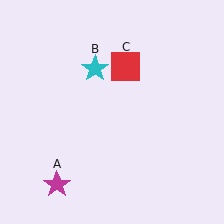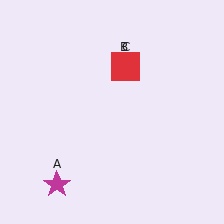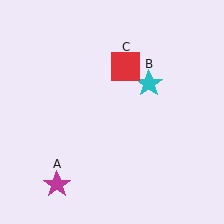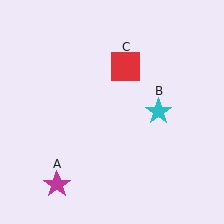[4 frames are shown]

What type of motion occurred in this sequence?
The cyan star (object B) rotated clockwise around the center of the scene.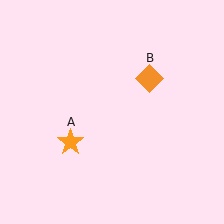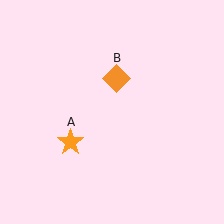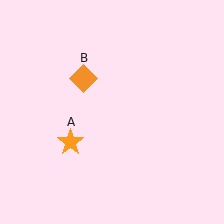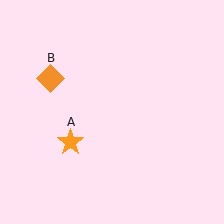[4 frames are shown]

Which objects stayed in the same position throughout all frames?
Orange star (object A) remained stationary.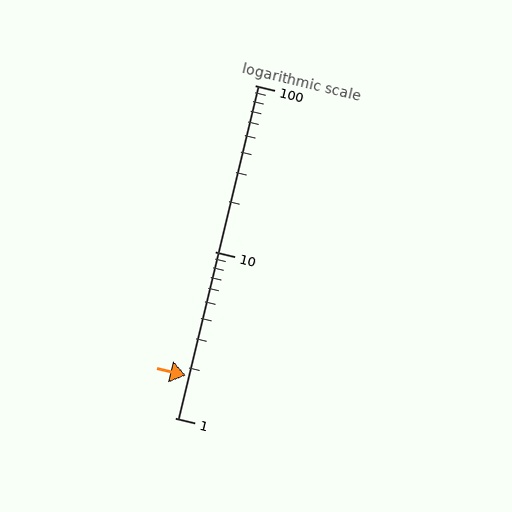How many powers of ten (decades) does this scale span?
The scale spans 2 decades, from 1 to 100.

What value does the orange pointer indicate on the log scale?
The pointer indicates approximately 1.8.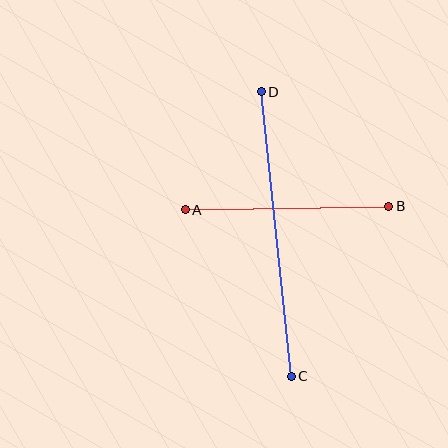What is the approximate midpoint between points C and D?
The midpoint is at approximately (276, 234) pixels.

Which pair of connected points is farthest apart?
Points C and D are farthest apart.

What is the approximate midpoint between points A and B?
The midpoint is at approximately (287, 208) pixels.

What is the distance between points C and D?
The distance is approximately 286 pixels.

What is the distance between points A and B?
The distance is approximately 204 pixels.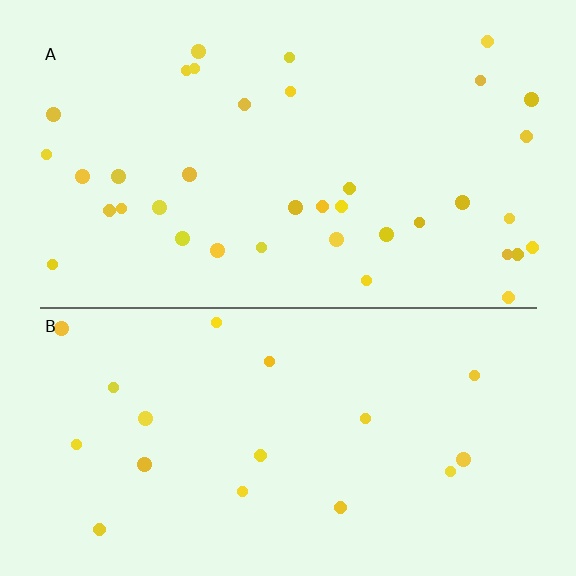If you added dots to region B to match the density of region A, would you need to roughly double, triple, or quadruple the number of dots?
Approximately double.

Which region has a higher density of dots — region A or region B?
A (the top).